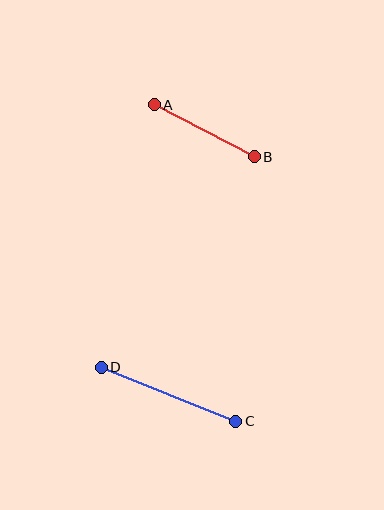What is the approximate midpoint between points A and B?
The midpoint is at approximately (204, 131) pixels.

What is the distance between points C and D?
The distance is approximately 145 pixels.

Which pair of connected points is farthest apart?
Points C and D are farthest apart.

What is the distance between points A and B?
The distance is approximately 113 pixels.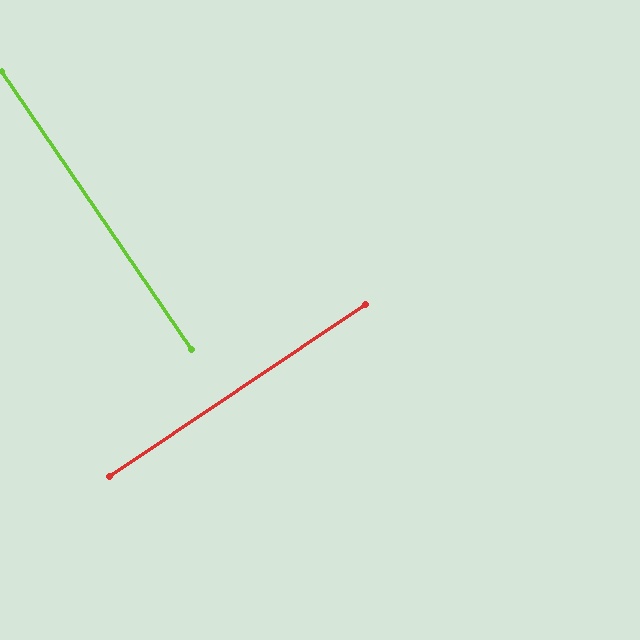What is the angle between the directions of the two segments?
Approximately 90 degrees.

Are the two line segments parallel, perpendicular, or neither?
Perpendicular — they meet at approximately 90°.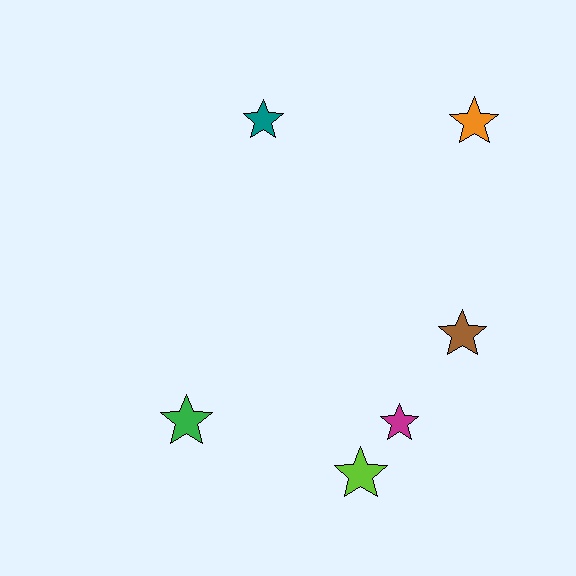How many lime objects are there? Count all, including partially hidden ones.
There is 1 lime object.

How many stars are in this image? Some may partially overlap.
There are 6 stars.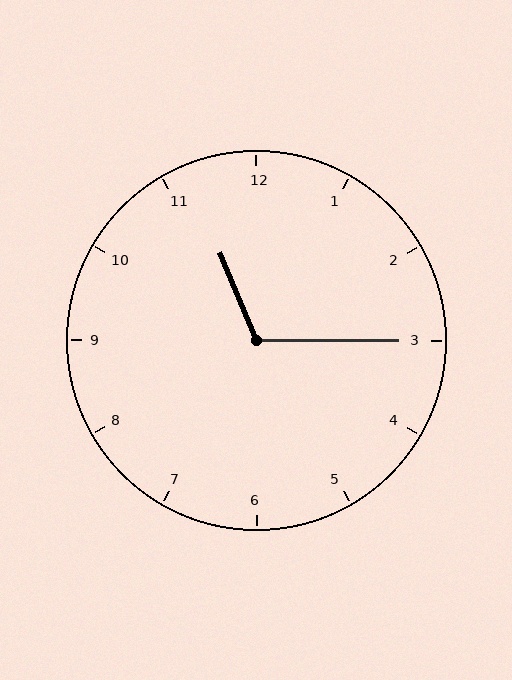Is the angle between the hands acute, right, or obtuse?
It is obtuse.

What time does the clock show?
11:15.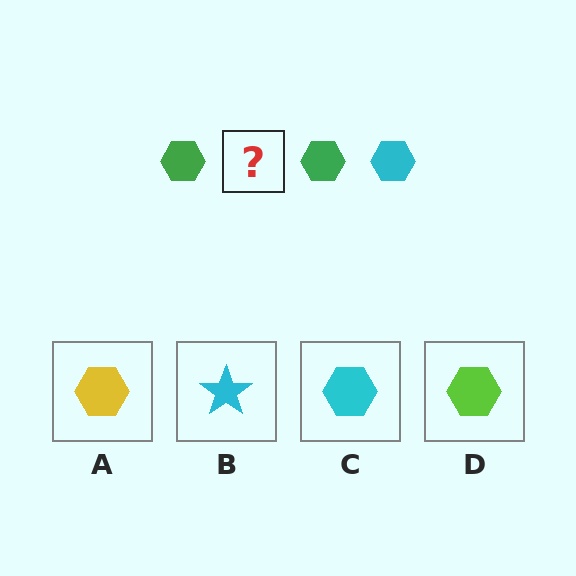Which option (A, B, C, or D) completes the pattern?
C.